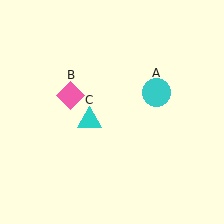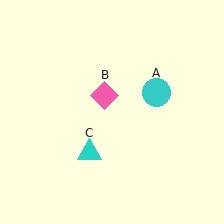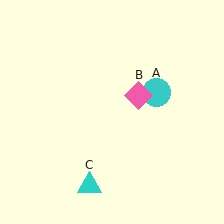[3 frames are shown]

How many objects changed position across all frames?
2 objects changed position: pink diamond (object B), cyan triangle (object C).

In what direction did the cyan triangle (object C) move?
The cyan triangle (object C) moved down.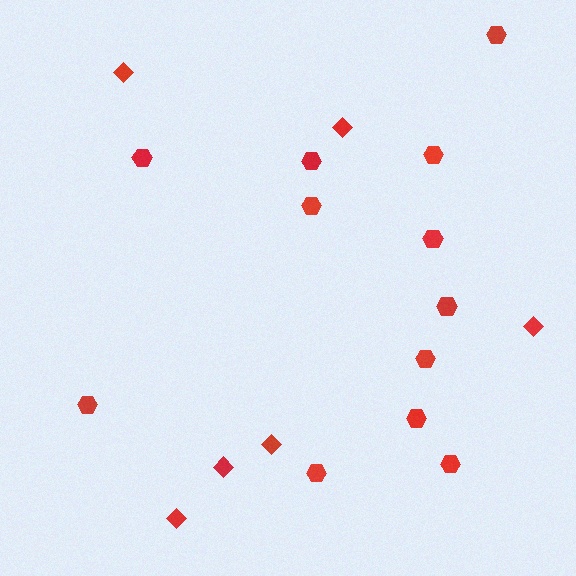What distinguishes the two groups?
There are 2 groups: one group of diamonds (6) and one group of hexagons (12).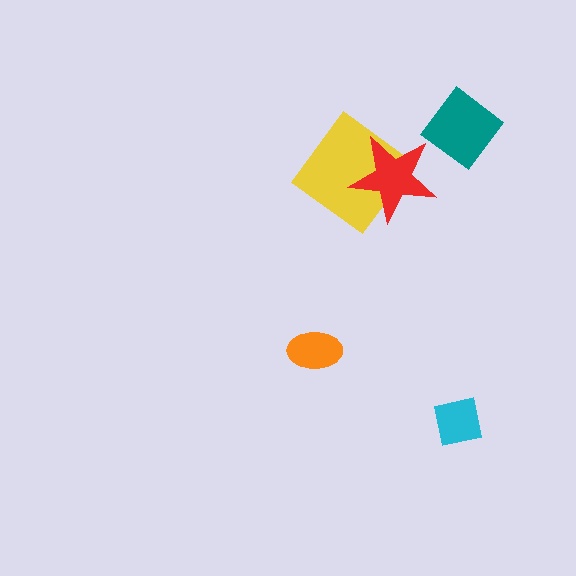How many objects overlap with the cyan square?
0 objects overlap with the cyan square.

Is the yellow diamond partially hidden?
Yes, it is partially covered by another shape.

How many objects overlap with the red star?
1 object overlaps with the red star.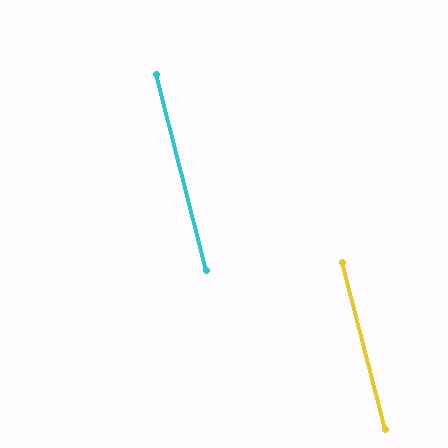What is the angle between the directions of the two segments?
Approximately 0 degrees.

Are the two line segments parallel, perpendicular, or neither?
Parallel — their directions differ by only 0.2°.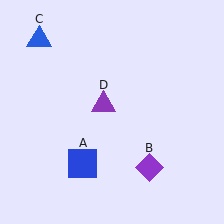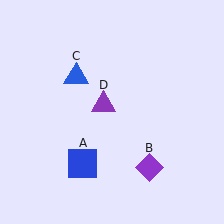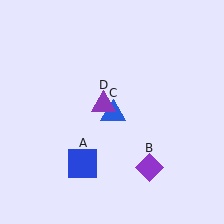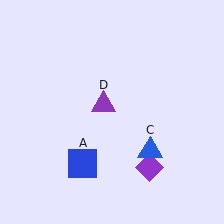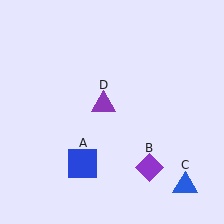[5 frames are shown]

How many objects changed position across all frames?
1 object changed position: blue triangle (object C).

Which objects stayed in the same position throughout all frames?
Blue square (object A) and purple diamond (object B) and purple triangle (object D) remained stationary.